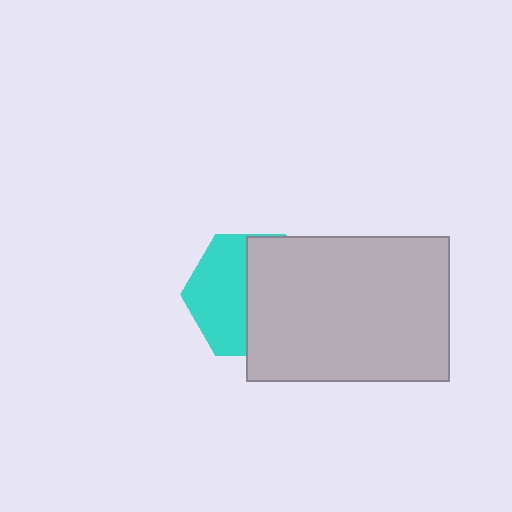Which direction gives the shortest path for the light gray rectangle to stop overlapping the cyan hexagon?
Moving right gives the shortest separation.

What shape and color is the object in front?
The object in front is a light gray rectangle.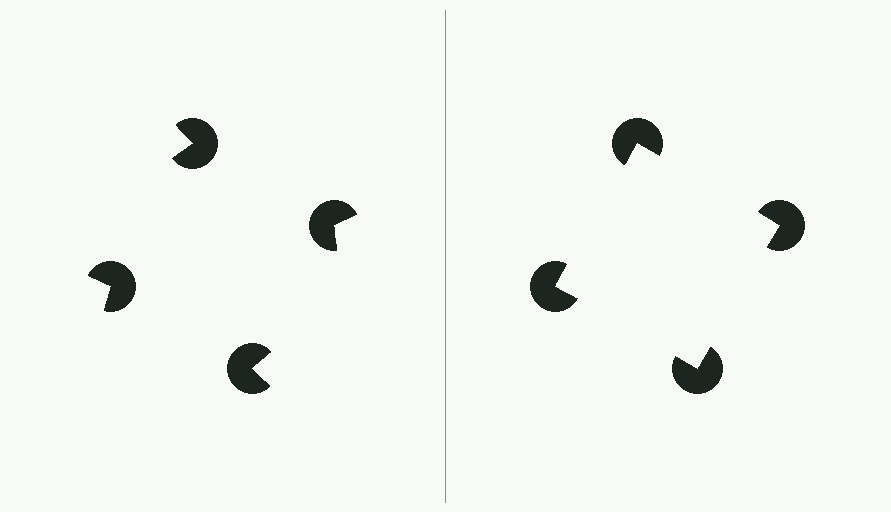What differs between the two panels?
The pac-man discs are positioned identically on both sides; only the wedge orientations differ. On the right they align to a square; on the left they are misaligned.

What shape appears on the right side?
An illusory square.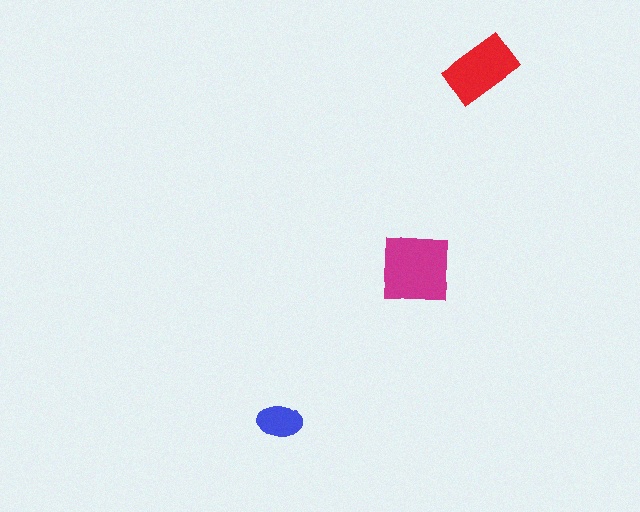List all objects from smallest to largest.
The blue ellipse, the red rectangle, the magenta square.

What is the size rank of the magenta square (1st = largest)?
1st.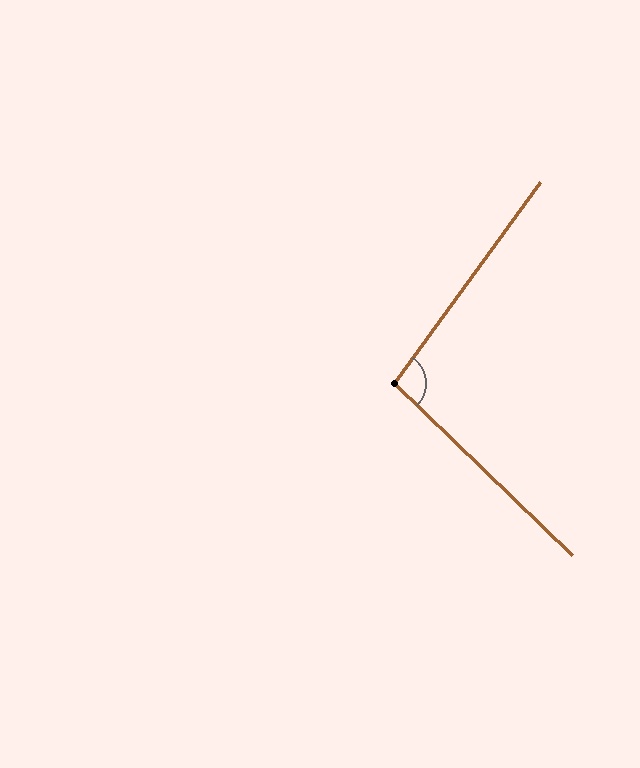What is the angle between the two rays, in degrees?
Approximately 98 degrees.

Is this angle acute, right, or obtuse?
It is obtuse.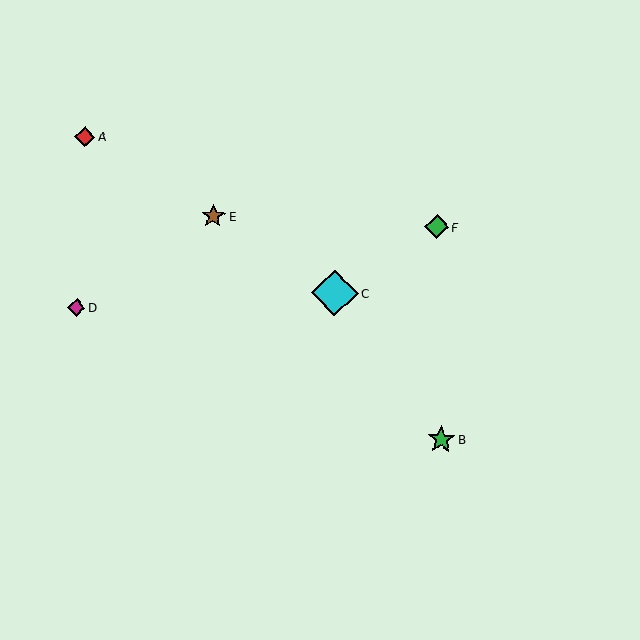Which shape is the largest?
The cyan diamond (labeled C) is the largest.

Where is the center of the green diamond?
The center of the green diamond is at (437, 227).